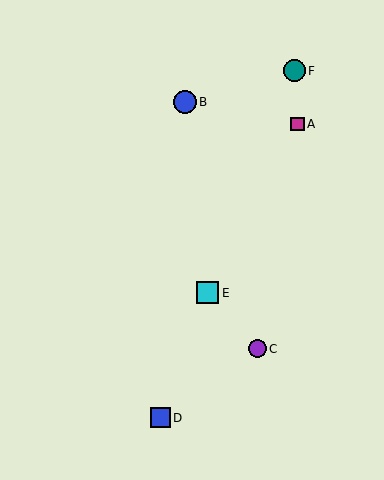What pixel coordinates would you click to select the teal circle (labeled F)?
Click at (294, 71) to select the teal circle F.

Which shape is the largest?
The blue circle (labeled B) is the largest.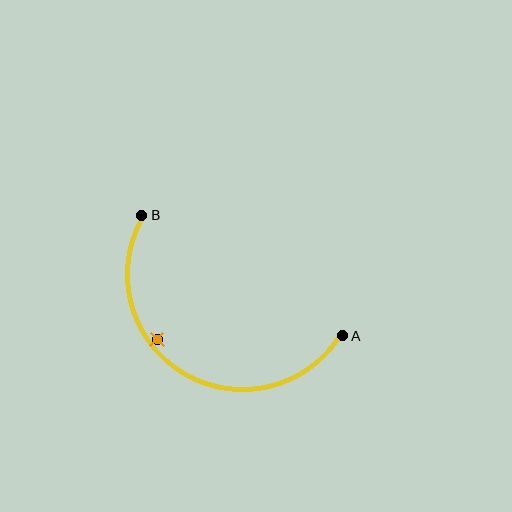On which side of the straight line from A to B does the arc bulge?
The arc bulges below the straight line connecting A and B.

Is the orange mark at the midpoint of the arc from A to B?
No — the orange mark does not lie on the arc at all. It sits slightly inside the curve.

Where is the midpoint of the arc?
The arc midpoint is the point on the curve farthest from the straight line joining A and B. It sits below that line.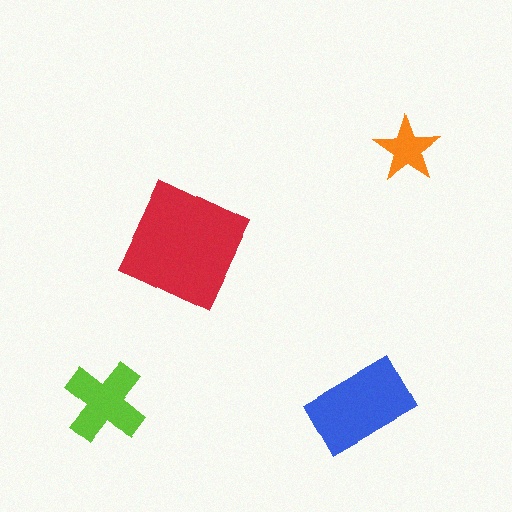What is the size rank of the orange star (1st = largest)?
4th.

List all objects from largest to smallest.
The red square, the blue rectangle, the lime cross, the orange star.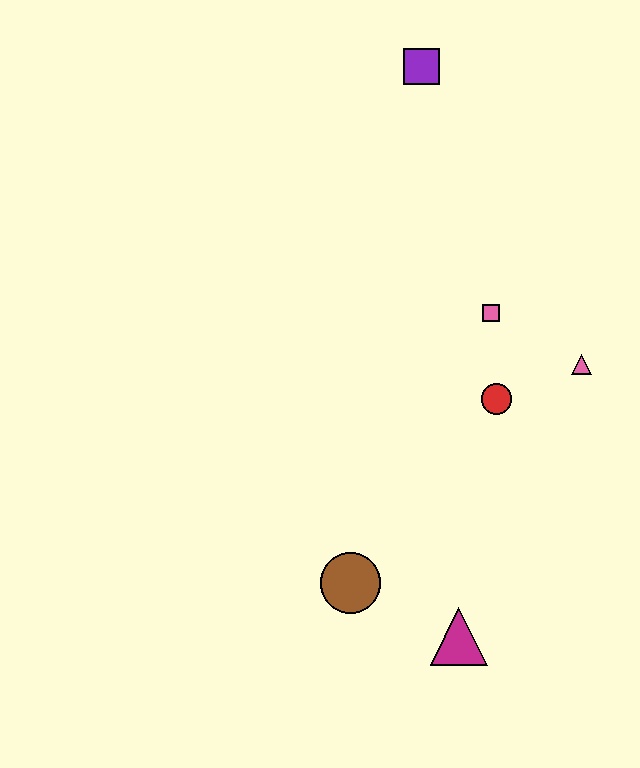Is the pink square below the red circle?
No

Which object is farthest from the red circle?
The purple square is farthest from the red circle.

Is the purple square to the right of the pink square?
No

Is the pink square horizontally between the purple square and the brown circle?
No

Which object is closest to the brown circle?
The magenta triangle is closest to the brown circle.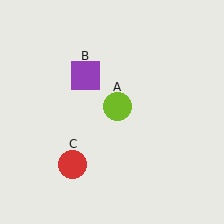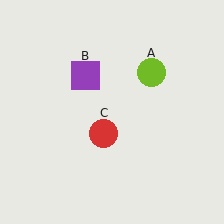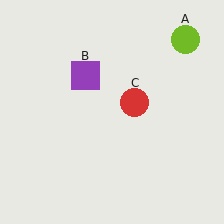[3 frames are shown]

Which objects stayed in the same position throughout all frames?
Purple square (object B) remained stationary.